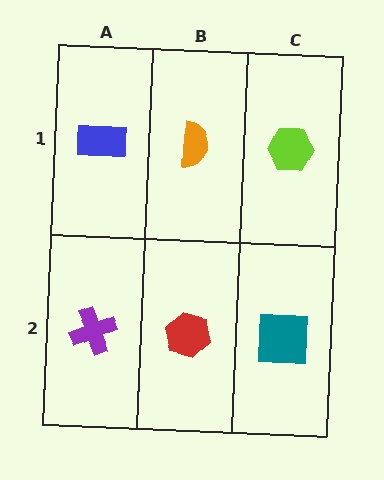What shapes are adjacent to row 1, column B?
A red hexagon (row 2, column B), a blue rectangle (row 1, column A), a lime hexagon (row 1, column C).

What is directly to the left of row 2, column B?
A purple cross.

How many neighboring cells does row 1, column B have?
3.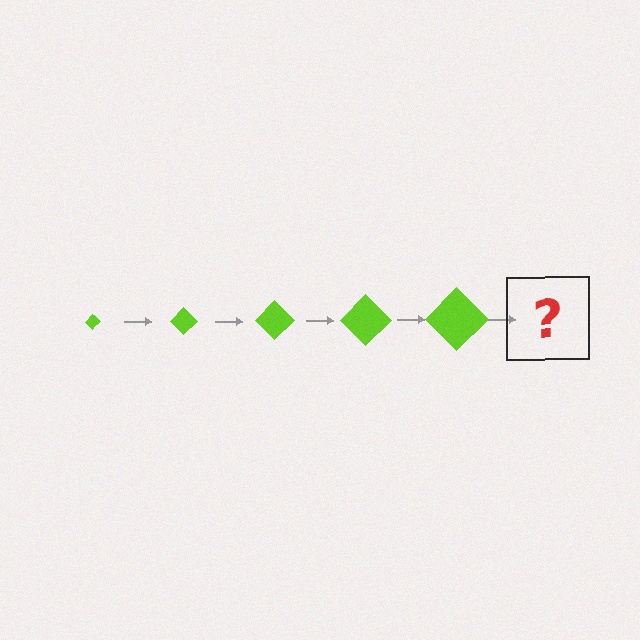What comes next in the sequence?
The next element should be a lime diamond, larger than the previous one.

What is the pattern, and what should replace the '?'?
The pattern is that the diamond gets progressively larger each step. The '?' should be a lime diamond, larger than the previous one.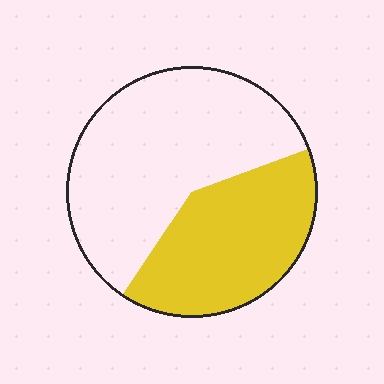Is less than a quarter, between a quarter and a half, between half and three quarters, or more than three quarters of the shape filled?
Between a quarter and a half.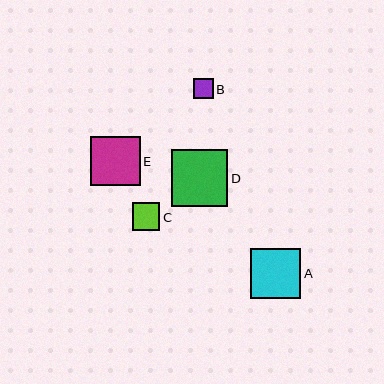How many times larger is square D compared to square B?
Square D is approximately 2.9 times the size of square B.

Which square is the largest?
Square D is the largest with a size of approximately 56 pixels.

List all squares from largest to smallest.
From largest to smallest: D, A, E, C, B.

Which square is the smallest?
Square B is the smallest with a size of approximately 20 pixels.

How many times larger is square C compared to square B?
Square C is approximately 1.4 times the size of square B.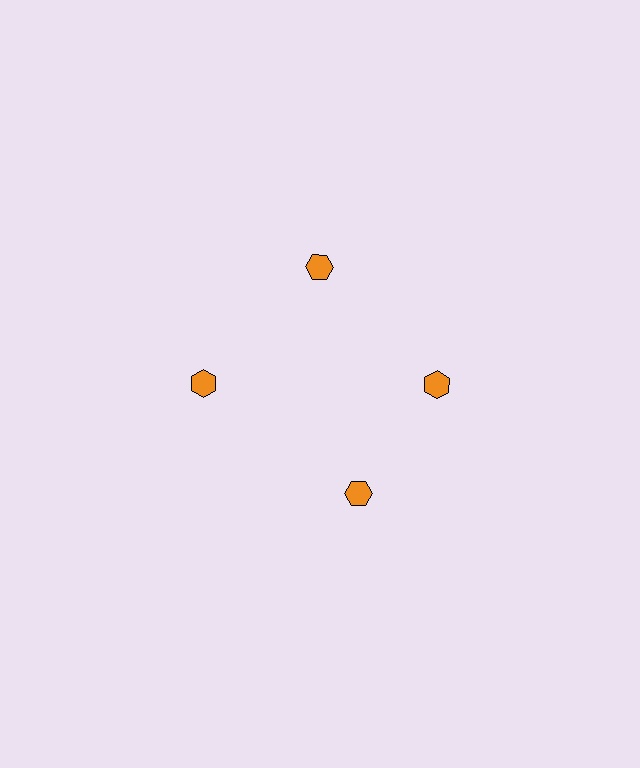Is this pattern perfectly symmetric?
No. The 4 orange hexagons are arranged in a ring, but one element near the 6 o'clock position is rotated out of alignment along the ring, breaking the 4-fold rotational symmetry.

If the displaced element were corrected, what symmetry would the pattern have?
It would have 4-fold rotational symmetry — the pattern would map onto itself every 90 degrees.